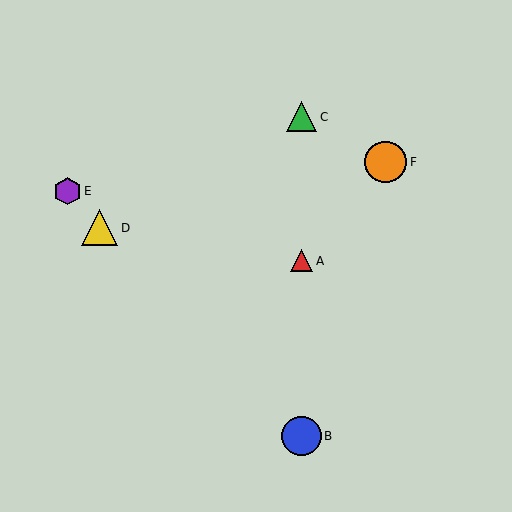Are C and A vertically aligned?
Yes, both are at x≈302.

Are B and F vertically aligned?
No, B is at x≈302 and F is at x≈386.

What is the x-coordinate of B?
Object B is at x≈302.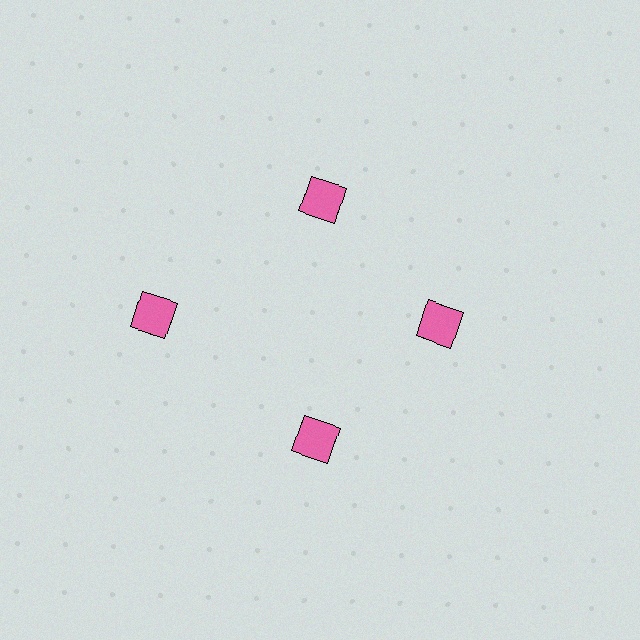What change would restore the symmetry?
The symmetry would be restored by moving it inward, back onto the ring so that all 4 squares sit at equal angles and equal distance from the center.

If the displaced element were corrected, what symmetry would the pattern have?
It would have 4-fold rotational symmetry — the pattern would map onto itself every 90 degrees.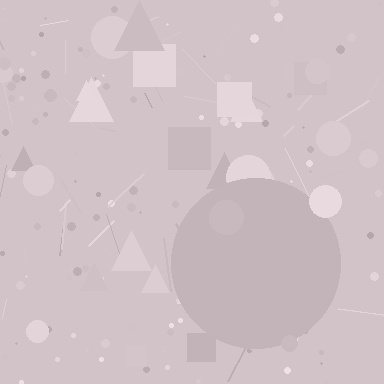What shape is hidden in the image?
A circle is hidden in the image.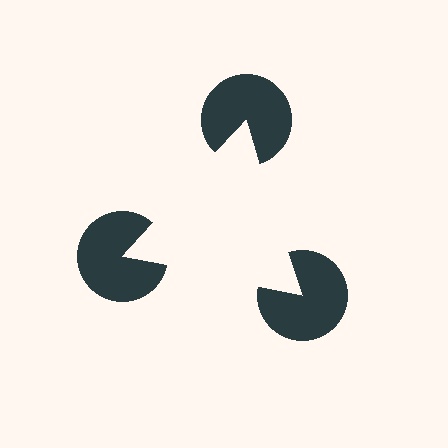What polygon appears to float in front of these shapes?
An illusory triangle — its edges are inferred from the aligned wedge cuts in the pac-man discs, not physically drawn.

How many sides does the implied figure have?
3 sides.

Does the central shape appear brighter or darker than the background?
It typically appears slightly brighter than the background, even though no actual brightness change is drawn.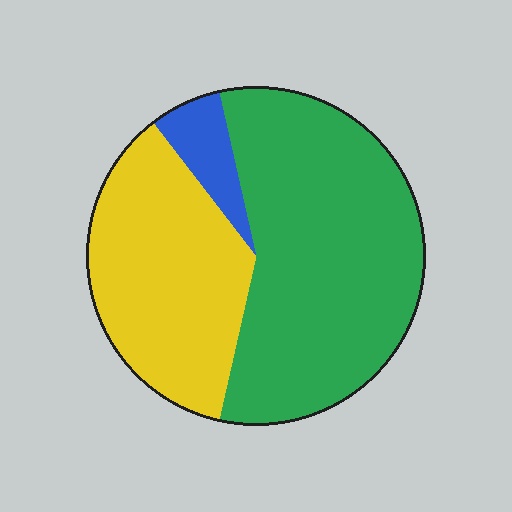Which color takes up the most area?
Green, at roughly 55%.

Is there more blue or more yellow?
Yellow.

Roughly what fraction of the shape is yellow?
Yellow takes up about three eighths (3/8) of the shape.